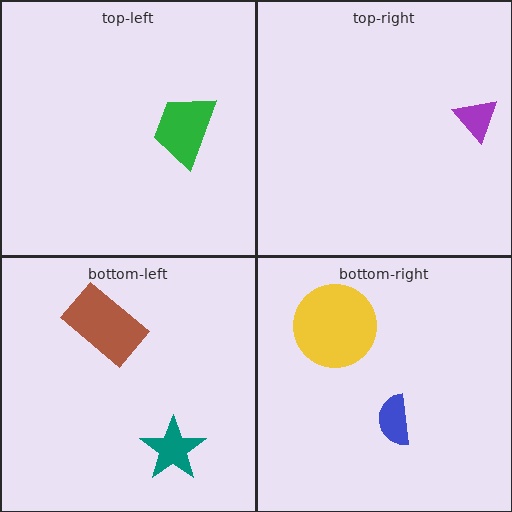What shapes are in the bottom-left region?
The brown rectangle, the teal star.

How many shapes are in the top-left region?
1.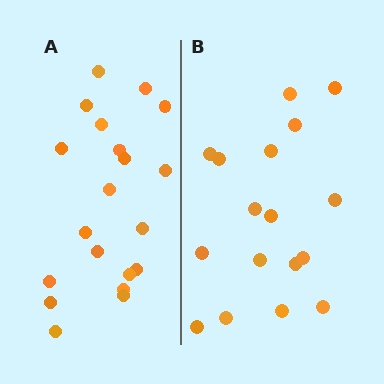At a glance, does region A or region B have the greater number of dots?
Region A (the left region) has more dots.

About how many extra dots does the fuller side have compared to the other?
Region A has just a few more — roughly 2 or 3 more dots than region B.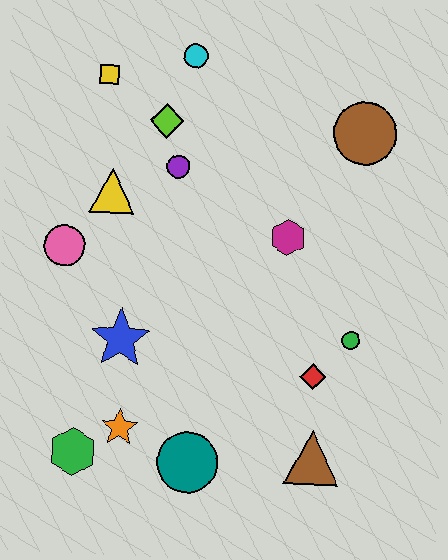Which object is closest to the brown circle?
The magenta hexagon is closest to the brown circle.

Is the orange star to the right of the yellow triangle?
Yes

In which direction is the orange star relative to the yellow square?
The orange star is below the yellow square.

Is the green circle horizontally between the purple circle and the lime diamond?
No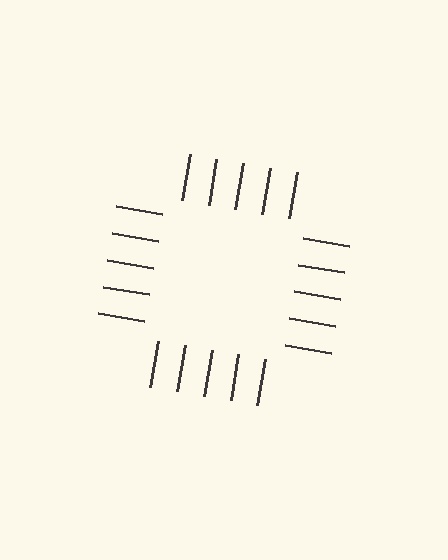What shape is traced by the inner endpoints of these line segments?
An illusory square — the line segments terminate on its edges but no continuous stroke is drawn.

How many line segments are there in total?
20 — 5 along each of the 4 edges.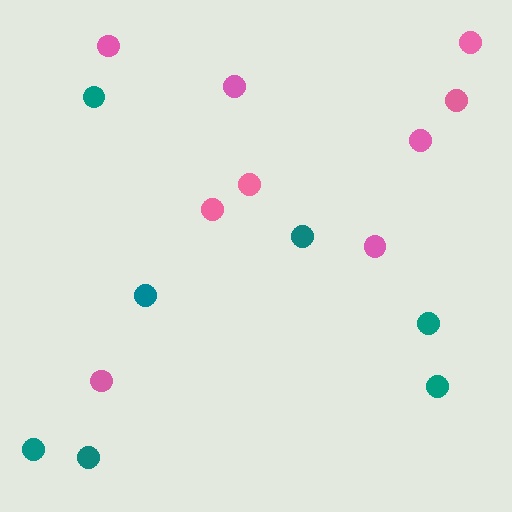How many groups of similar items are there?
There are 2 groups: one group of teal circles (7) and one group of pink circles (9).